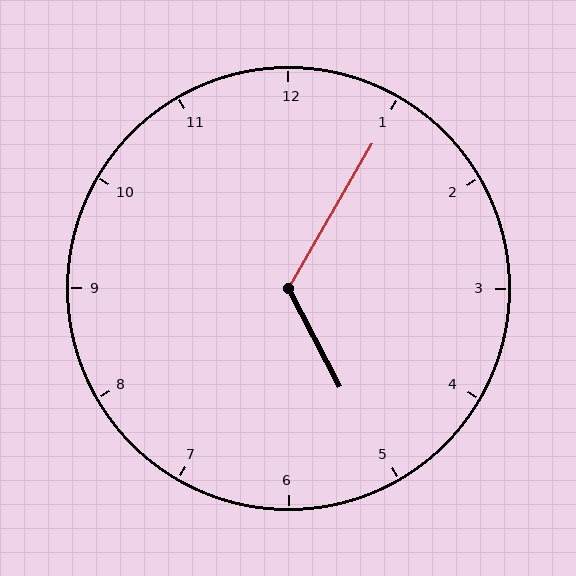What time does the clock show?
5:05.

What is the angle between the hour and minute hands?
Approximately 122 degrees.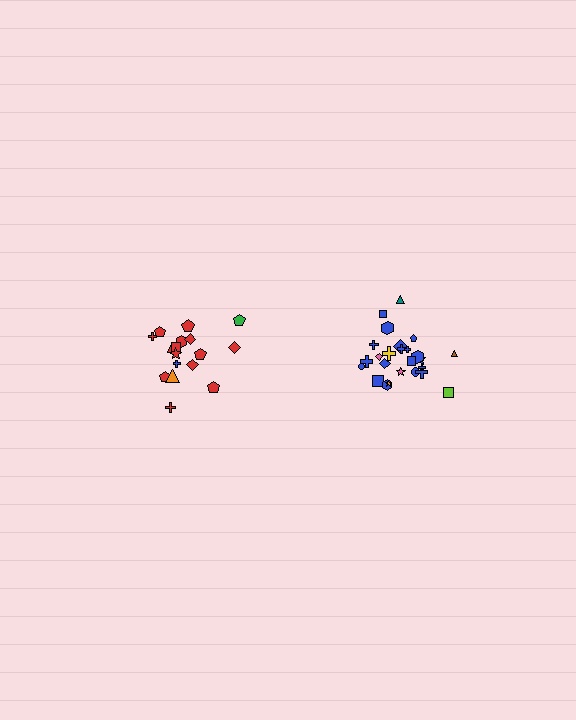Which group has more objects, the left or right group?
The right group.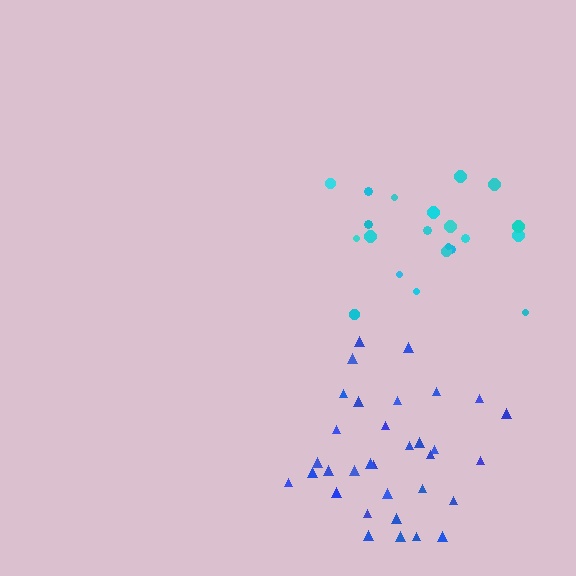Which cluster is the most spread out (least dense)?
Cyan.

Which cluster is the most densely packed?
Blue.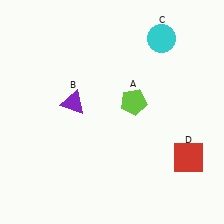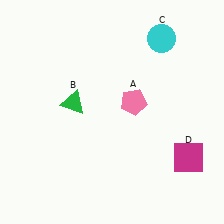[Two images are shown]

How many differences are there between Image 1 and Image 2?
There are 3 differences between the two images.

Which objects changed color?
A changed from lime to pink. B changed from purple to green. D changed from red to magenta.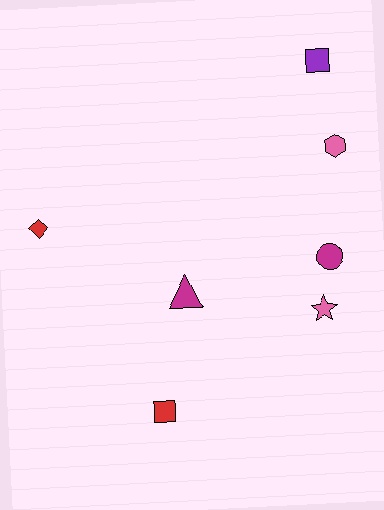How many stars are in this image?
There is 1 star.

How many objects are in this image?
There are 7 objects.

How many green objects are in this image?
There are no green objects.